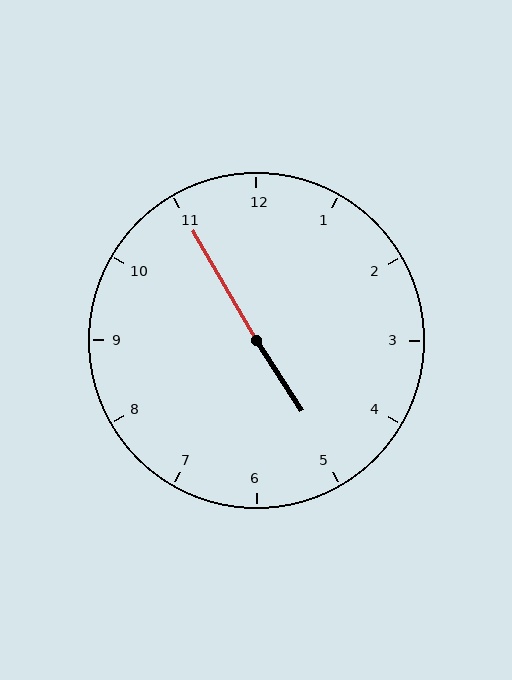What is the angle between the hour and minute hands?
Approximately 178 degrees.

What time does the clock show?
4:55.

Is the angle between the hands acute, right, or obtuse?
It is obtuse.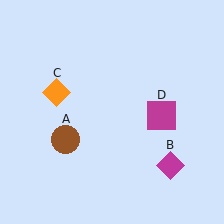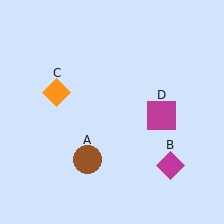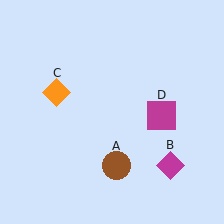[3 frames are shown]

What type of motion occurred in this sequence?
The brown circle (object A) rotated counterclockwise around the center of the scene.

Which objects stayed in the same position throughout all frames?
Magenta diamond (object B) and orange diamond (object C) and magenta square (object D) remained stationary.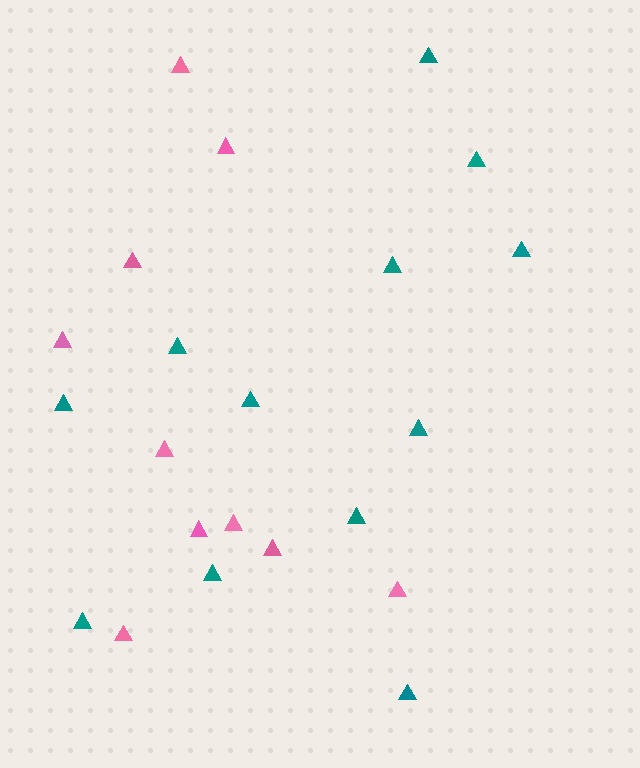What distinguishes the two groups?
There are 2 groups: one group of teal triangles (12) and one group of pink triangles (10).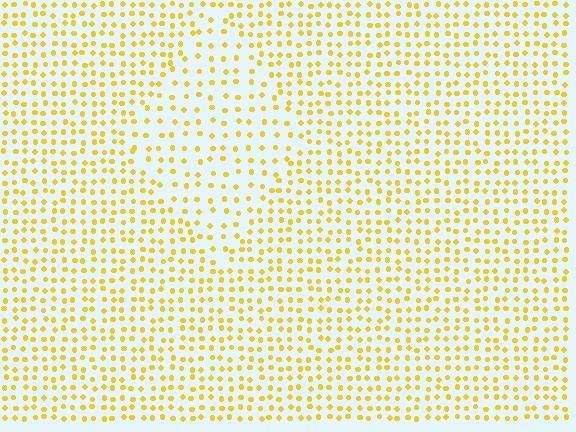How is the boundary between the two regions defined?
The boundary is defined by a change in element density (approximately 1.7x ratio). All elements are the same color, size, and shape.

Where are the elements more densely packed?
The elements are more densely packed outside the diamond boundary.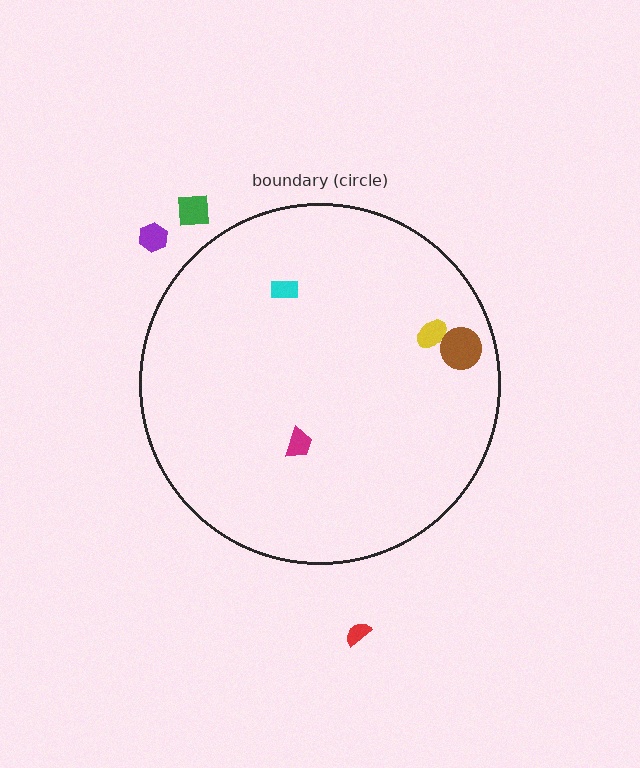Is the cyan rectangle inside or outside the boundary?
Inside.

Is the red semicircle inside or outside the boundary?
Outside.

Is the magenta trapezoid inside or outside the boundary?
Inside.